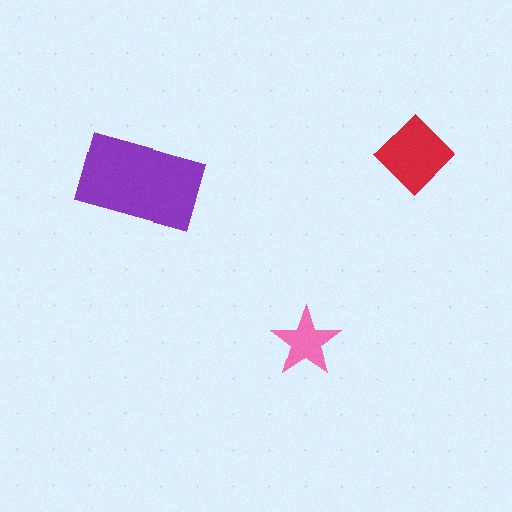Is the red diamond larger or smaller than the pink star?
Larger.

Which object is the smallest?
The pink star.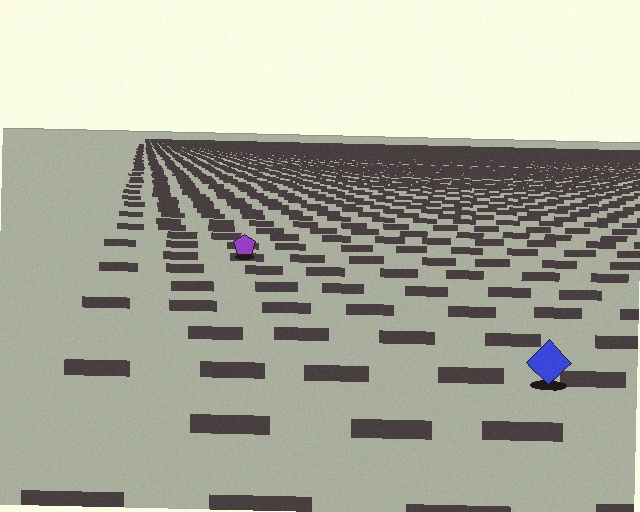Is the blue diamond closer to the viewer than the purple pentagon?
Yes. The blue diamond is closer — you can tell from the texture gradient: the ground texture is coarser near it.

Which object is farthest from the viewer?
The purple pentagon is farthest from the viewer. It appears smaller and the ground texture around it is denser.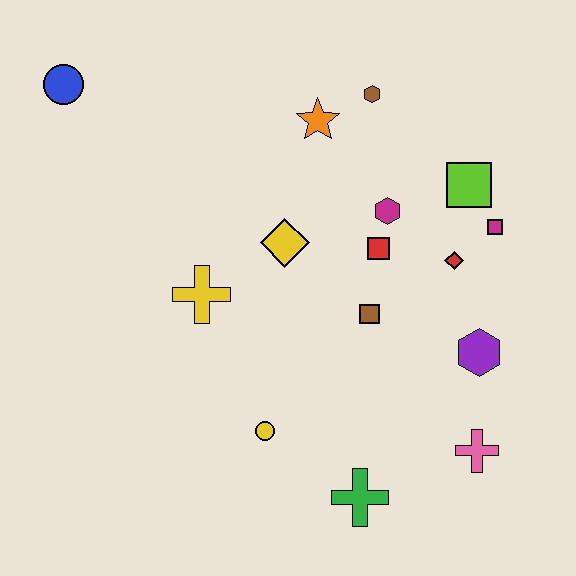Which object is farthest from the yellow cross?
The pink cross is farthest from the yellow cross.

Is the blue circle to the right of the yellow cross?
No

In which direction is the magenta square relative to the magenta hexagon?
The magenta square is to the right of the magenta hexagon.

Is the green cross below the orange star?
Yes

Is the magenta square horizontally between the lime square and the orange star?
No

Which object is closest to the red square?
The magenta hexagon is closest to the red square.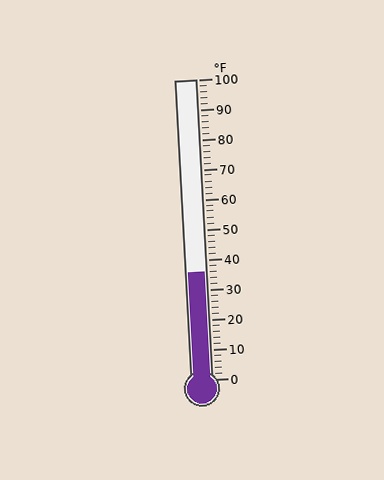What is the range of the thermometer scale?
The thermometer scale ranges from 0°F to 100°F.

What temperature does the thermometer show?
The thermometer shows approximately 36°F.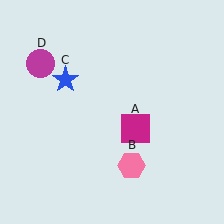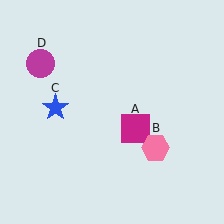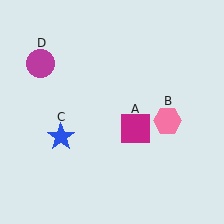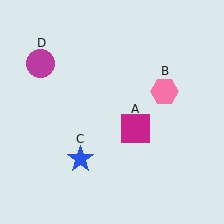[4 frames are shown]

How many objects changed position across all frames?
2 objects changed position: pink hexagon (object B), blue star (object C).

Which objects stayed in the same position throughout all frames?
Magenta square (object A) and magenta circle (object D) remained stationary.